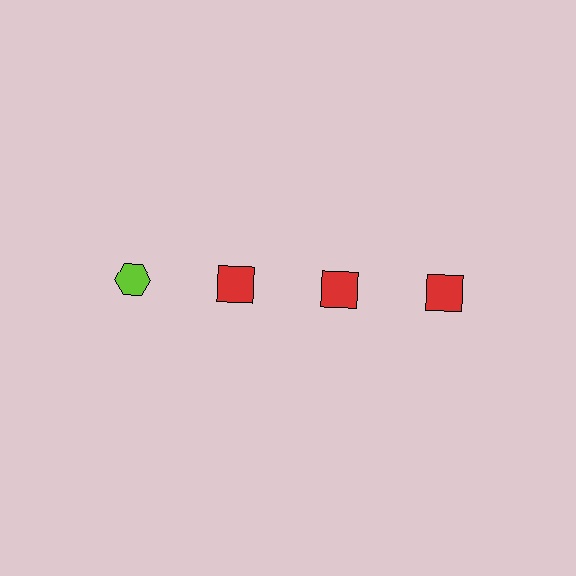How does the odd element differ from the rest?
It differs in both color (lime instead of red) and shape (hexagon instead of square).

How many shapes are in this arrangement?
There are 4 shapes arranged in a grid pattern.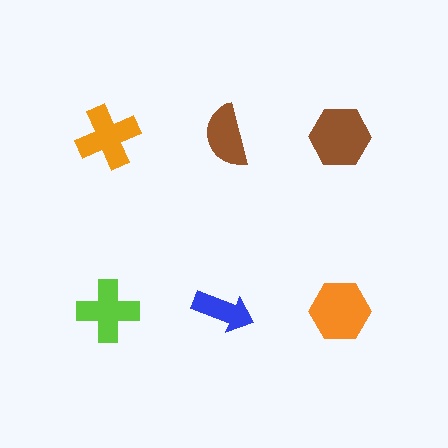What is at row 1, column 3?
A brown hexagon.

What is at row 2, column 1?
A lime cross.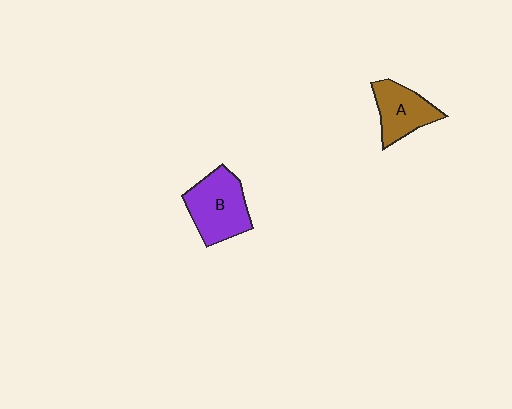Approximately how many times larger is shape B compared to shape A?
Approximately 1.3 times.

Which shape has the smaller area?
Shape A (brown).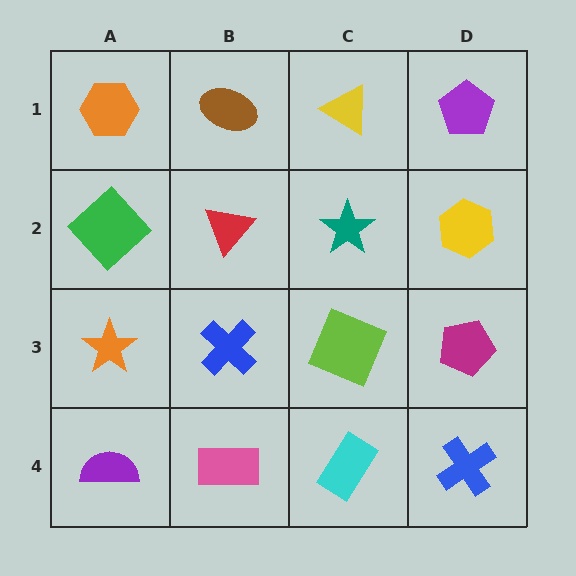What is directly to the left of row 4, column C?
A pink rectangle.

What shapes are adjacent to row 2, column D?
A purple pentagon (row 1, column D), a magenta pentagon (row 3, column D), a teal star (row 2, column C).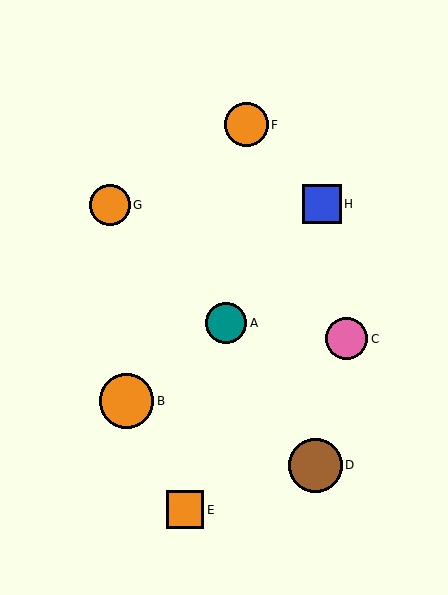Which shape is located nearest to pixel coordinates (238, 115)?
The orange circle (labeled F) at (246, 125) is nearest to that location.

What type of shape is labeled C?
Shape C is a pink circle.